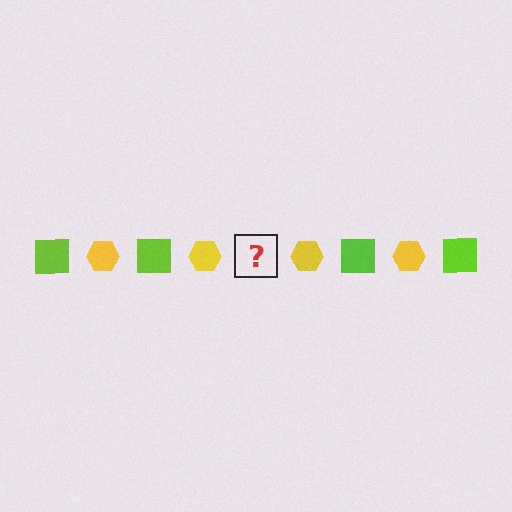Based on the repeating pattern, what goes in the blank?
The blank should be a lime square.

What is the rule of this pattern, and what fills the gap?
The rule is that the pattern alternates between lime square and yellow hexagon. The gap should be filled with a lime square.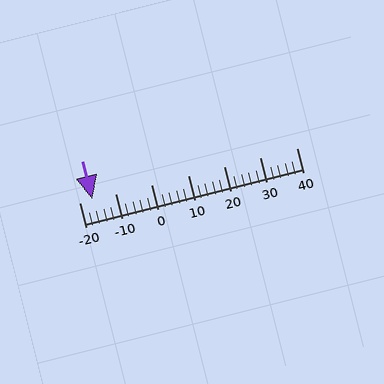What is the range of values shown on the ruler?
The ruler shows values from -20 to 40.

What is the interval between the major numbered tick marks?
The major tick marks are spaced 10 units apart.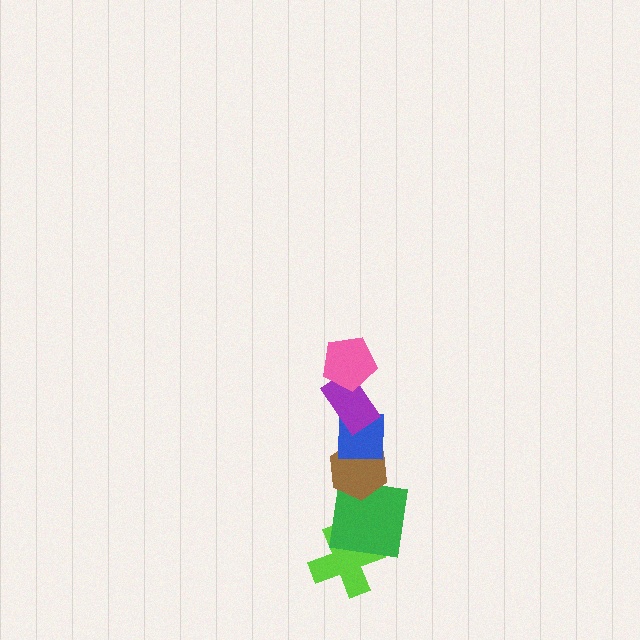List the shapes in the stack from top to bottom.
From top to bottom: the pink pentagon, the purple rectangle, the blue square, the brown hexagon, the green square, the lime cross.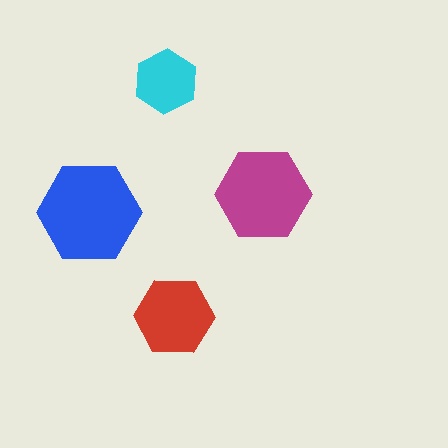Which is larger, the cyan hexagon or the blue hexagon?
The blue one.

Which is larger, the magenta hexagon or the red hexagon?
The magenta one.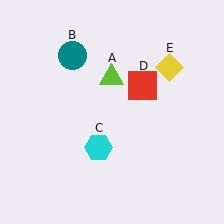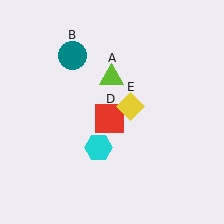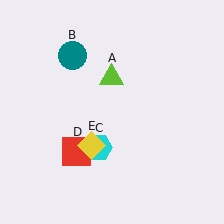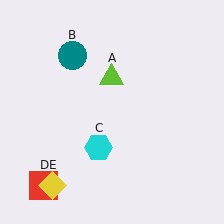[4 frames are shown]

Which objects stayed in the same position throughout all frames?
Lime triangle (object A) and teal circle (object B) and cyan hexagon (object C) remained stationary.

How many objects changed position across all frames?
2 objects changed position: red square (object D), yellow diamond (object E).